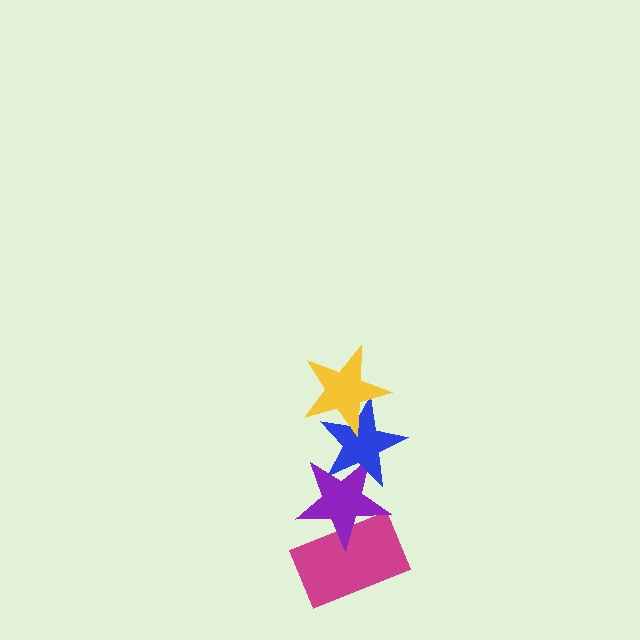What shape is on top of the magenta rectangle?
The purple star is on top of the magenta rectangle.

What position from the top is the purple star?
The purple star is 3rd from the top.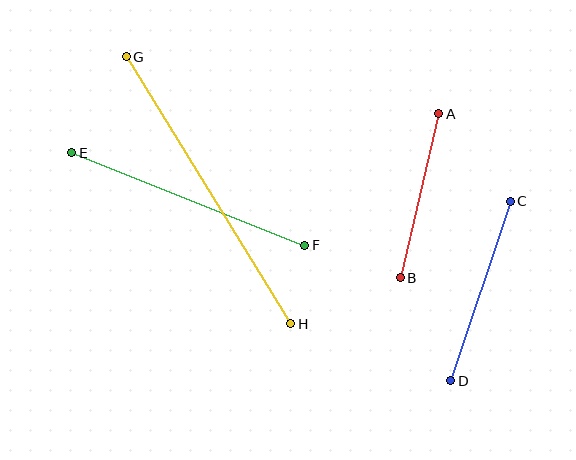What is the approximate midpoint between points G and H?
The midpoint is at approximately (209, 190) pixels.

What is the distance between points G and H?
The distance is approximately 314 pixels.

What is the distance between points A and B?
The distance is approximately 168 pixels.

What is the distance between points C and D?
The distance is approximately 189 pixels.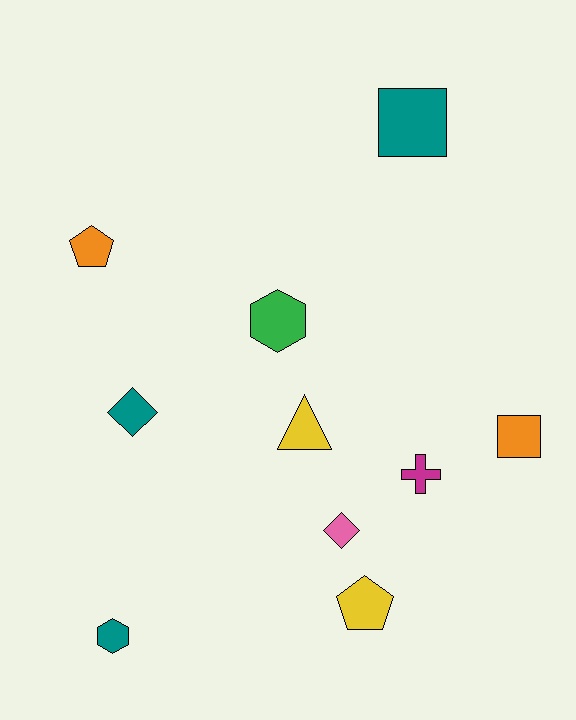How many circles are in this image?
There are no circles.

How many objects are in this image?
There are 10 objects.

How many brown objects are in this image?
There are no brown objects.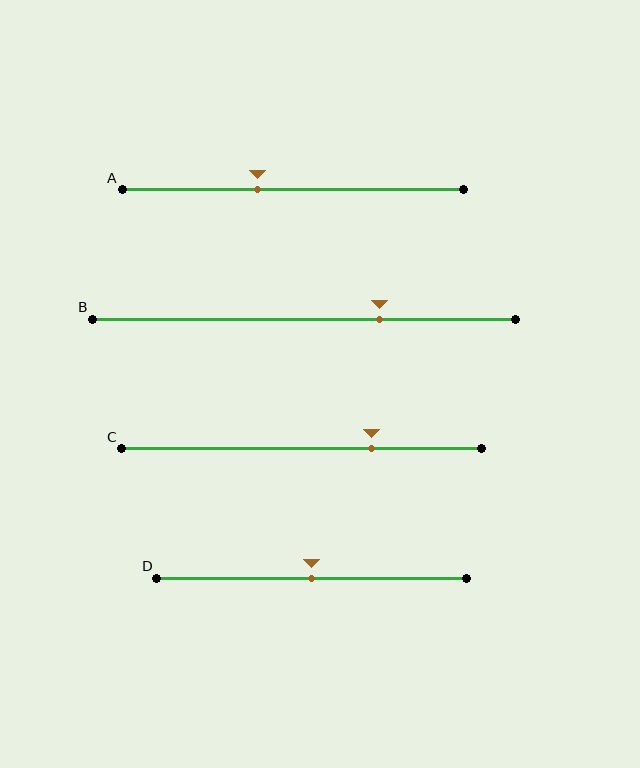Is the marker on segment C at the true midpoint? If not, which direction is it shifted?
No, the marker on segment C is shifted to the right by about 19% of the segment length.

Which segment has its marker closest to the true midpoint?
Segment D has its marker closest to the true midpoint.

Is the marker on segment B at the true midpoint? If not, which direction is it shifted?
No, the marker on segment B is shifted to the right by about 18% of the segment length.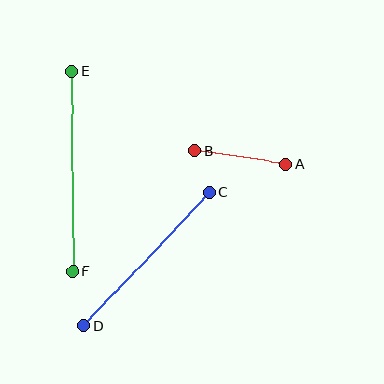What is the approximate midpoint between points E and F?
The midpoint is at approximately (72, 171) pixels.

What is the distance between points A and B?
The distance is approximately 92 pixels.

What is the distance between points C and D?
The distance is approximately 183 pixels.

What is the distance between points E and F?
The distance is approximately 200 pixels.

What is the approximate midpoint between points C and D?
The midpoint is at approximately (147, 259) pixels.